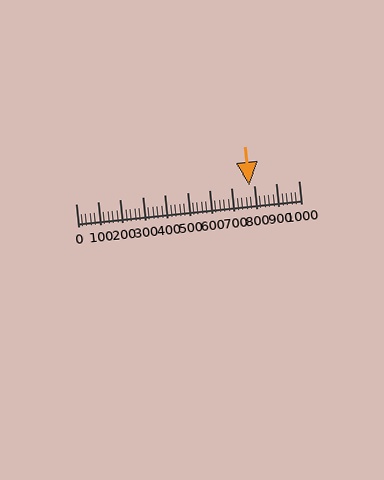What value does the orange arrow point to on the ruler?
The orange arrow points to approximately 780.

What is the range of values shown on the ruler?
The ruler shows values from 0 to 1000.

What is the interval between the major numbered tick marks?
The major tick marks are spaced 100 units apart.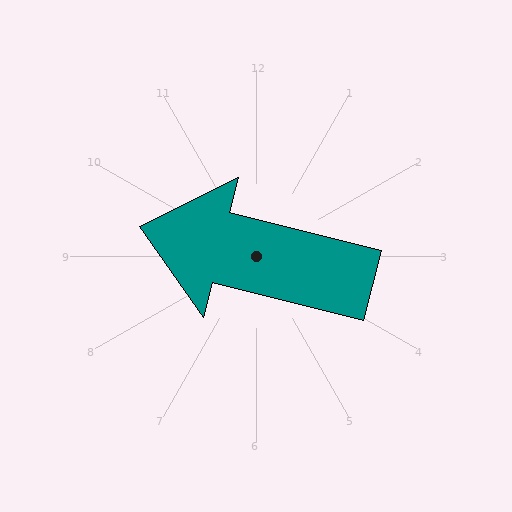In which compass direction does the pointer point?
West.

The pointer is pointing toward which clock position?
Roughly 9 o'clock.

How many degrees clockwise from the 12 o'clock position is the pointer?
Approximately 284 degrees.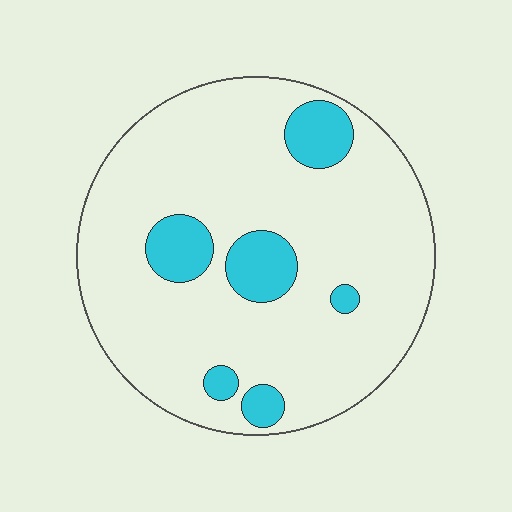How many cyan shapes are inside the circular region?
6.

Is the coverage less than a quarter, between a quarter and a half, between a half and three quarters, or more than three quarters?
Less than a quarter.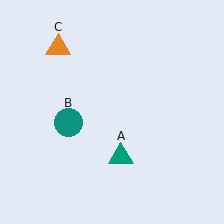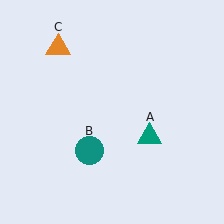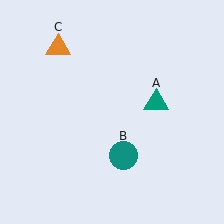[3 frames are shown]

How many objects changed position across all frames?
2 objects changed position: teal triangle (object A), teal circle (object B).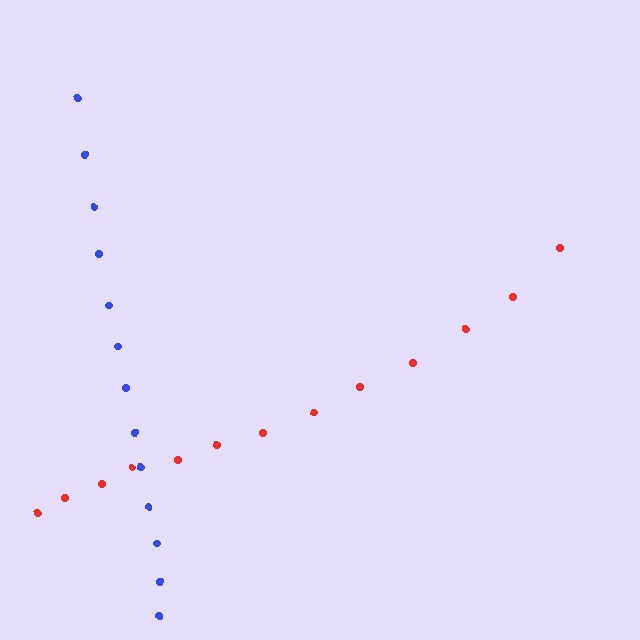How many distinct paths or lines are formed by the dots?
There are 2 distinct paths.